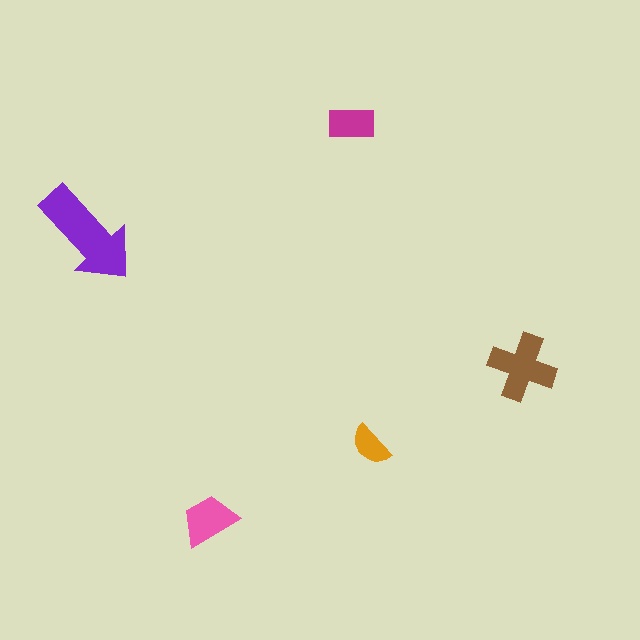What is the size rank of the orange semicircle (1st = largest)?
5th.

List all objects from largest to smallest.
The purple arrow, the brown cross, the pink trapezoid, the magenta rectangle, the orange semicircle.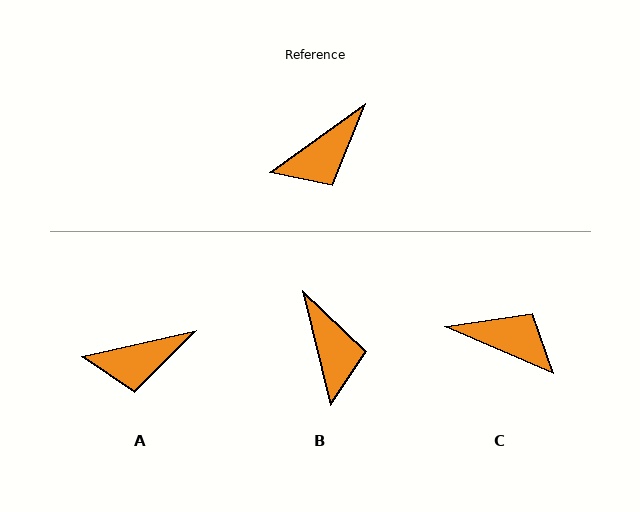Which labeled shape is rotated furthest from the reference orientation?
C, about 121 degrees away.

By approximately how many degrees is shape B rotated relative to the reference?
Approximately 68 degrees counter-clockwise.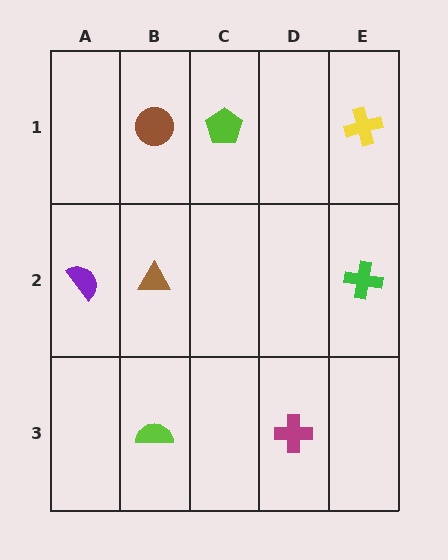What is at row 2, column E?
A green cross.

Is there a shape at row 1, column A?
No, that cell is empty.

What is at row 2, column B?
A brown triangle.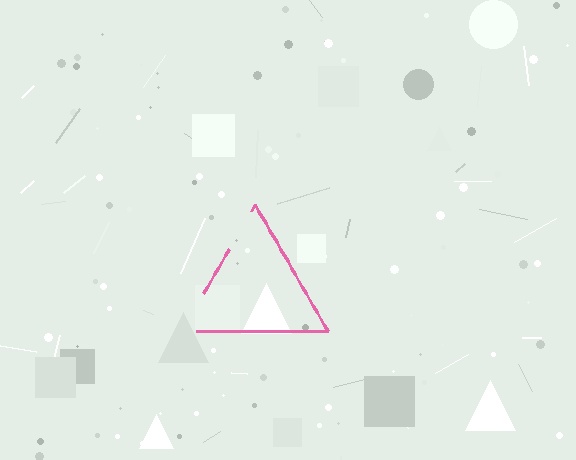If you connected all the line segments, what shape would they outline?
They would outline a triangle.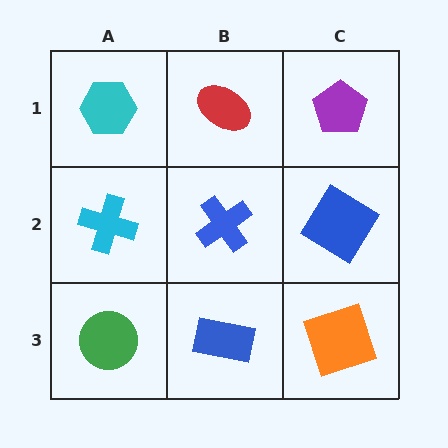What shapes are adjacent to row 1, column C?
A blue diamond (row 2, column C), a red ellipse (row 1, column B).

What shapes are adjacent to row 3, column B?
A blue cross (row 2, column B), a green circle (row 3, column A), an orange square (row 3, column C).